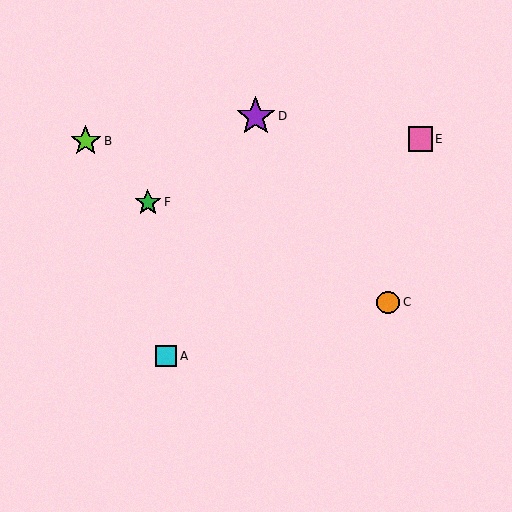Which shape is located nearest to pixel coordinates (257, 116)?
The purple star (labeled D) at (256, 116) is nearest to that location.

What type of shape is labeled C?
Shape C is an orange circle.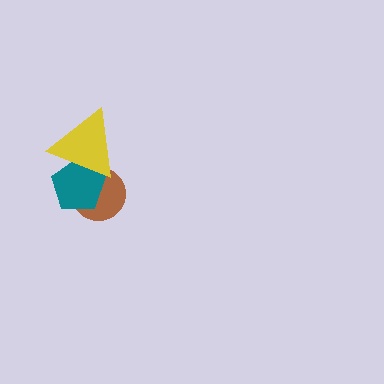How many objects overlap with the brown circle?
2 objects overlap with the brown circle.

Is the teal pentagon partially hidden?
Yes, it is partially covered by another shape.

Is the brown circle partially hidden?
Yes, it is partially covered by another shape.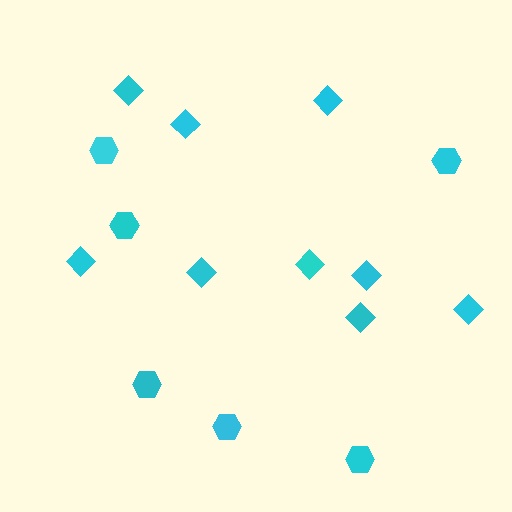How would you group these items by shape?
There are 2 groups: one group of hexagons (6) and one group of diamonds (9).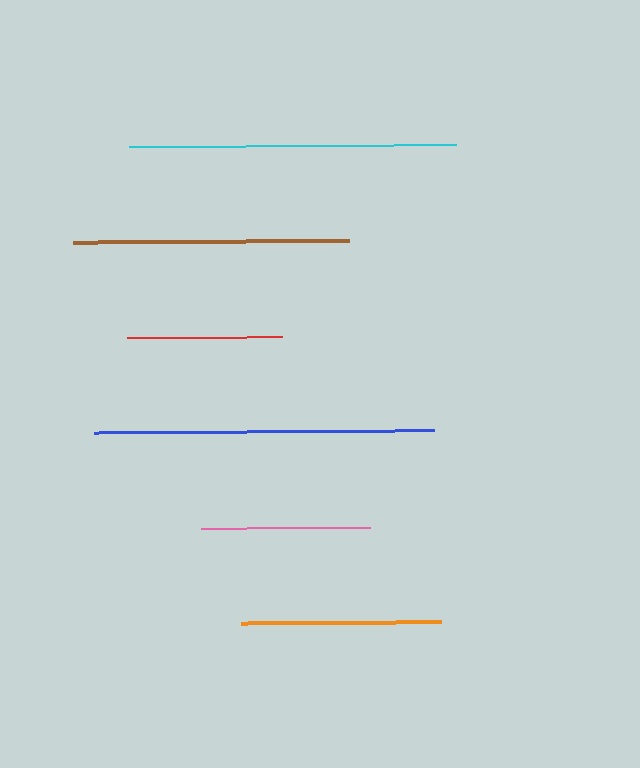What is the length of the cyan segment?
The cyan segment is approximately 328 pixels long.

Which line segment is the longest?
The blue line is the longest at approximately 339 pixels.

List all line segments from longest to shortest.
From longest to shortest: blue, cyan, brown, orange, pink, red.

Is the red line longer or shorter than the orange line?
The orange line is longer than the red line.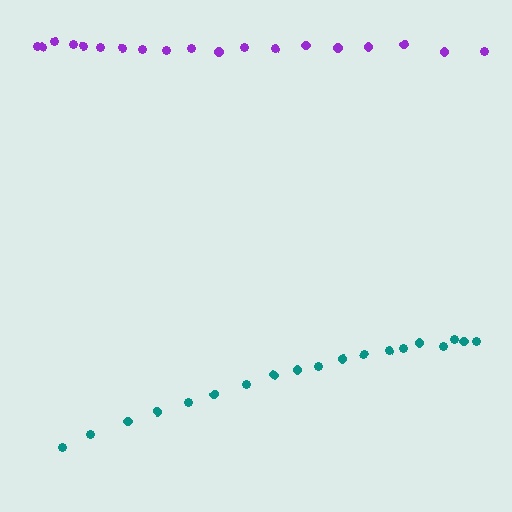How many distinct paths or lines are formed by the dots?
There are 2 distinct paths.